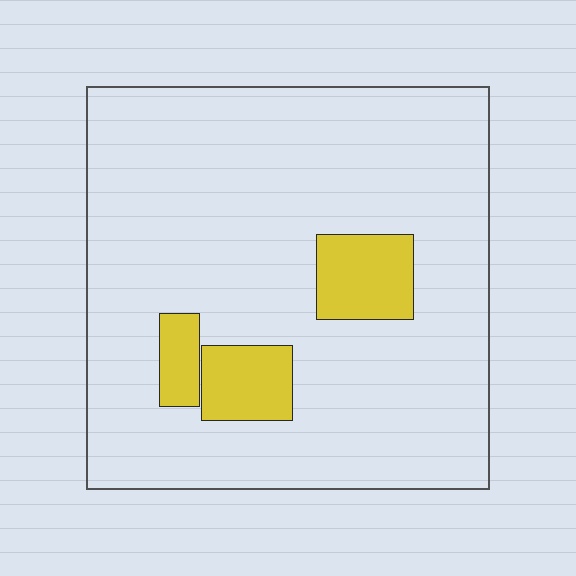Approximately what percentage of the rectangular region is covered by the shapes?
Approximately 10%.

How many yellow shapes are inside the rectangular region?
3.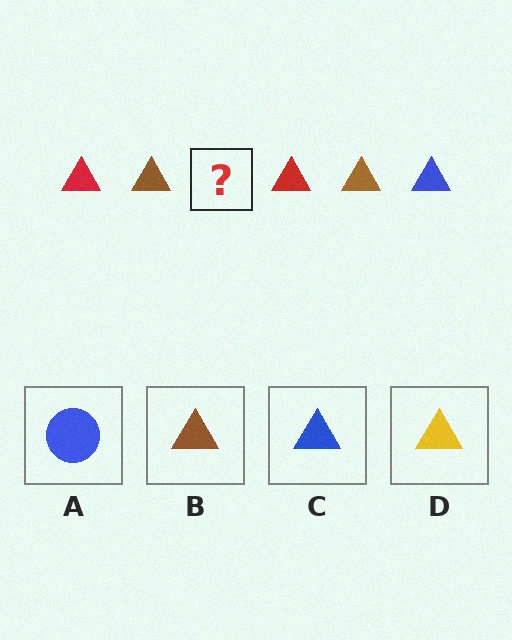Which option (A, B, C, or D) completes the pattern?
C.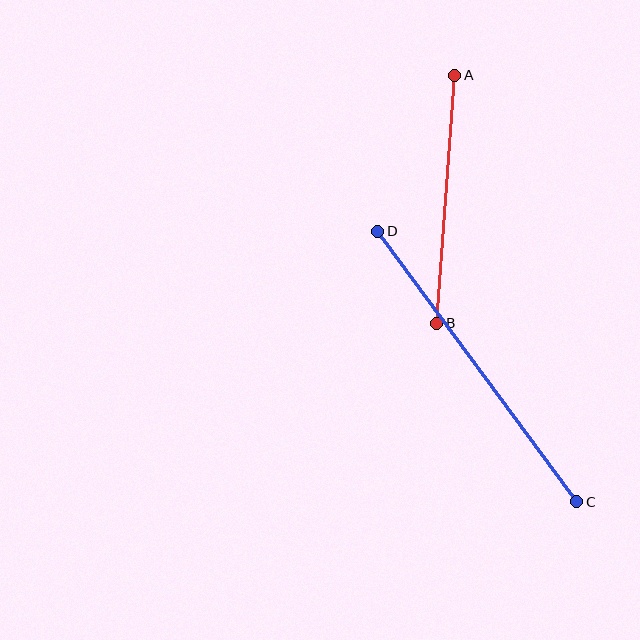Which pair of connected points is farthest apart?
Points C and D are farthest apart.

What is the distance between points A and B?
The distance is approximately 249 pixels.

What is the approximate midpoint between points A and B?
The midpoint is at approximately (446, 199) pixels.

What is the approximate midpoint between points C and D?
The midpoint is at approximately (477, 366) pixels.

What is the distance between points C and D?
The distance is approximately 336 pixels.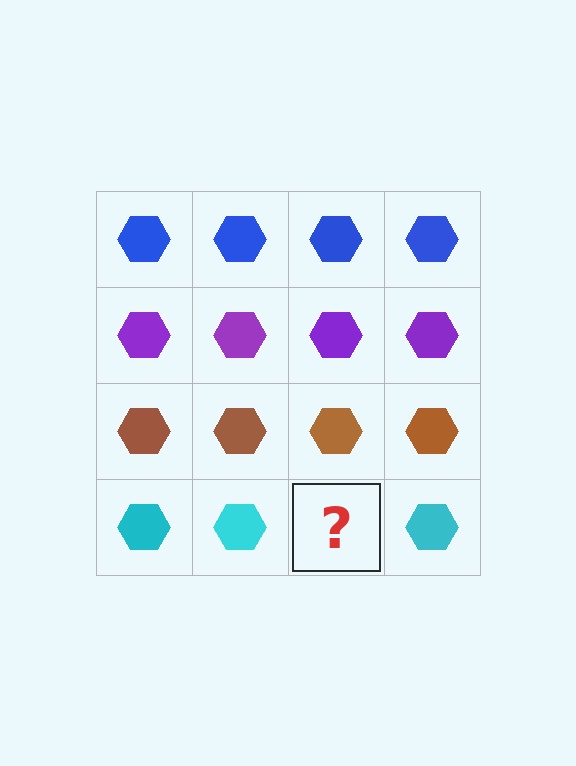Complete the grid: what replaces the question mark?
The question mark should be replaced with a cyan hexagon.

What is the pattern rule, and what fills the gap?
The rule is that each row has a consistent color. The gap should be filled with a cyan hexagon.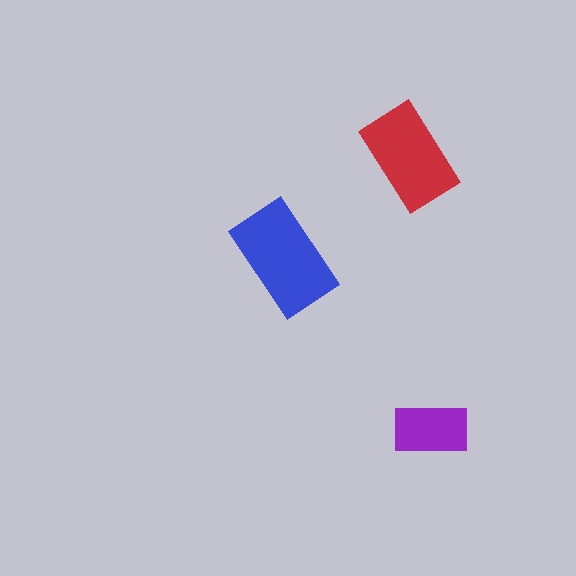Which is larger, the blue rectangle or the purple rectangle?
The blue one.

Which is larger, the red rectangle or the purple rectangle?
The red one.